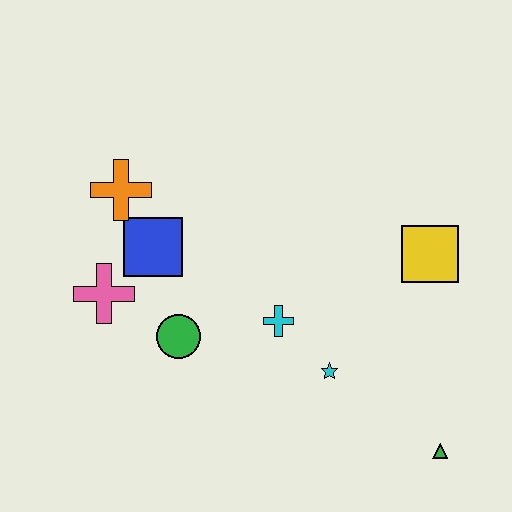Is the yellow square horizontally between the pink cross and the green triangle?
Yes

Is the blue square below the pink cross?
No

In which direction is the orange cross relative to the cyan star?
The orange cross is to the left of the cyan star.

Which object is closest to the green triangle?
The cyan star is closest to the green triangle.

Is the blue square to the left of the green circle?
Yes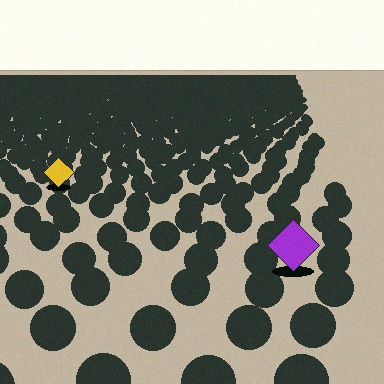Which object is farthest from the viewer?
The yellow diamond is farthest from the viewer. It appears smaller and the ground texture around it is denser.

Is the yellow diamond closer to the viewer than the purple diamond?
No. The purple diamond is closer — you can tell from the texture gradient: the ground texture is coarser near it.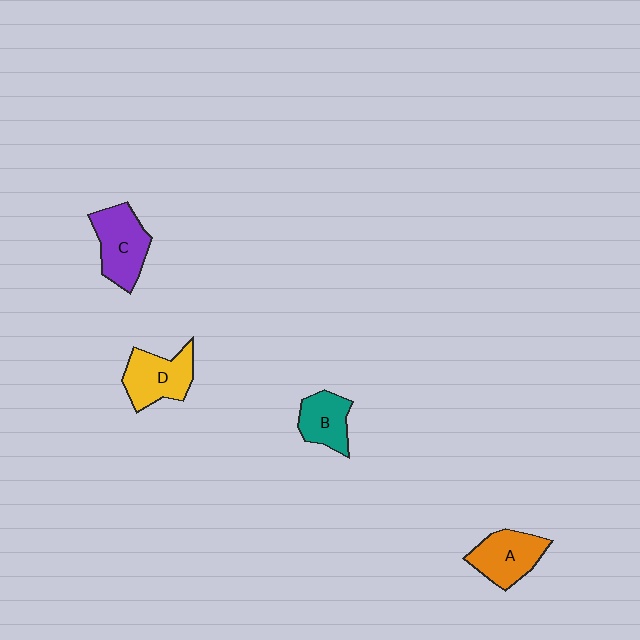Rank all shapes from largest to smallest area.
From largest to smallest: C (purple), D (yellow), A (orange), B (teal).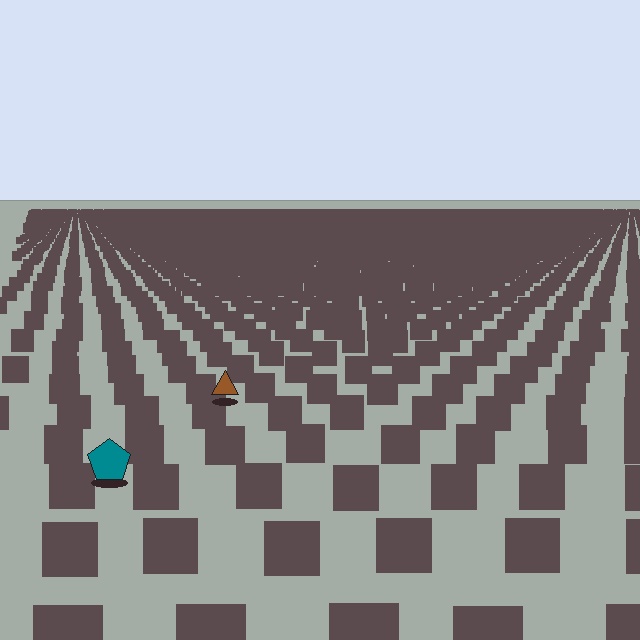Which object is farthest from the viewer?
The brown triangle is farthest from the viewer. It appears smaller and the ground texture around it is denser.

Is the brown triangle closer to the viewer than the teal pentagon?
No. The teal pentagon is closer — you can tell from the texture gradient: the ground texture is coarser near it.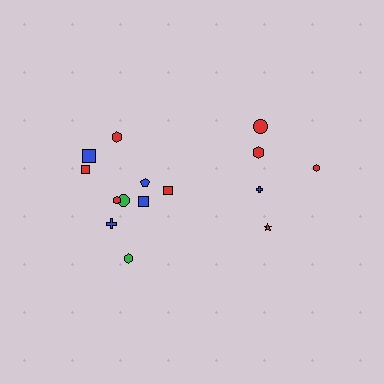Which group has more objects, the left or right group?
The left group.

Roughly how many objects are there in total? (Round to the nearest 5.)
Roughly 15 objects in total.